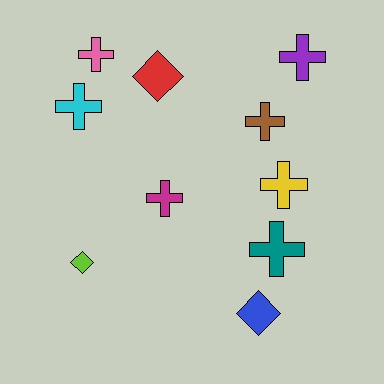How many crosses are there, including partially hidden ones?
There are 7 crosses.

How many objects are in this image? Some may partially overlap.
There are 10 objects.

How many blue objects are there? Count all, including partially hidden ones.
There is 1 blue object.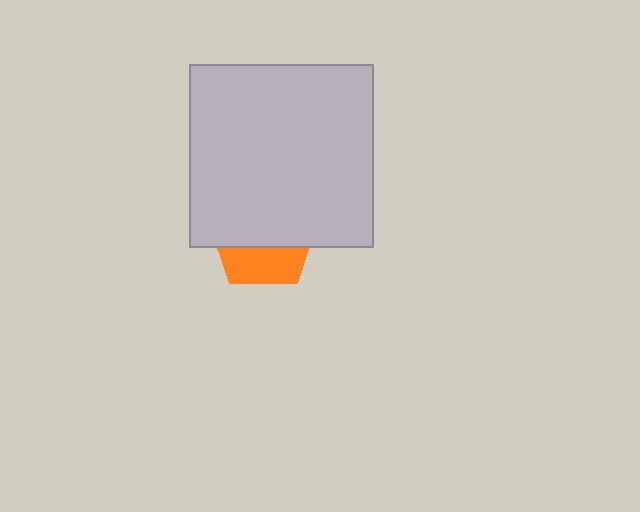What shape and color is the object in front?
The object in front is a light gray square.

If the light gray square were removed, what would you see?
You would see the complete orange pentagon.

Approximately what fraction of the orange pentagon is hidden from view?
Roughly 64% of the orange pentagon is hidden behind the light gray square.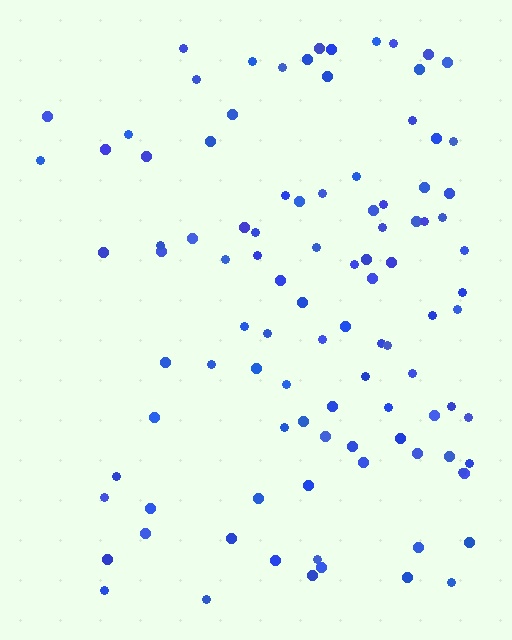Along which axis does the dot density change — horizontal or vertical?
Horizontal.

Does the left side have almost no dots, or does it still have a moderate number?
Still a moderate number, just noticeably fewer than the right.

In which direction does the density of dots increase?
From left to right, with the right side densest.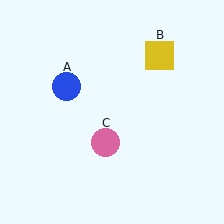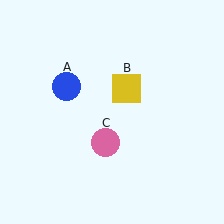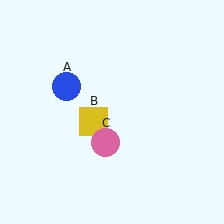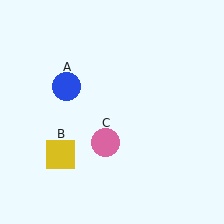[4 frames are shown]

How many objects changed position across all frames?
1 object changed position: yellow square (object B).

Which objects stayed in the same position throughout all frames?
Blue circle (object A) and pink circle (object C) remained stationary.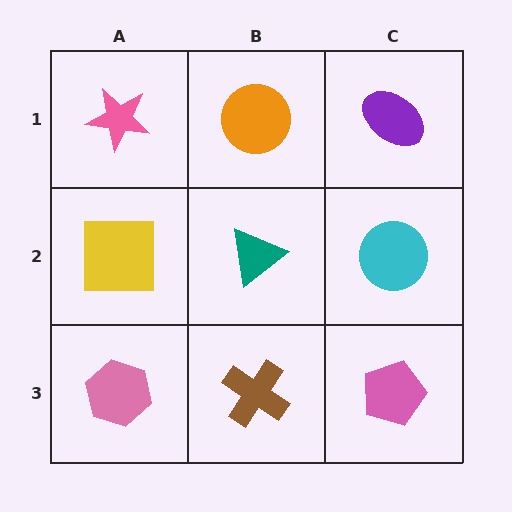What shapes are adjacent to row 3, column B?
A teal triangle (row 2, column B), a pink hexagon (row 3, column A), a pink pentagon (row 3, column C).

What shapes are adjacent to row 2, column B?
An orange circle (row 1, column B), a brown cross (row 3, column B), a yellow square (row 2, column A), a cyan circle (row 2, column C).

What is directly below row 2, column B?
A brown cross.